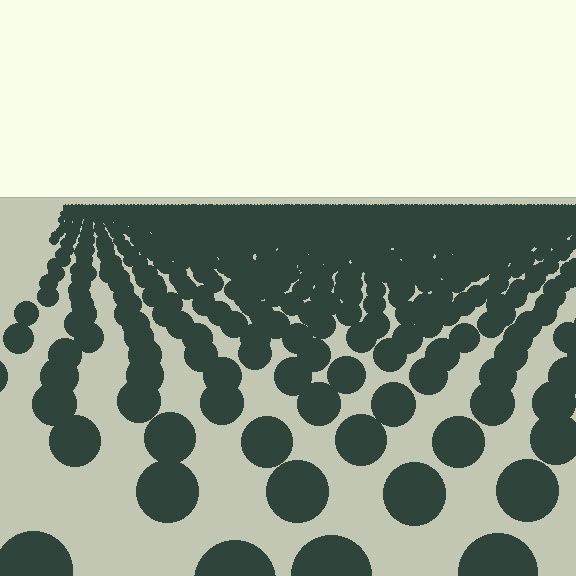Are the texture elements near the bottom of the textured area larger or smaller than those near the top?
Larger. Near the bottom, elements are closer to the viewer and appear at a bigger on-screen size.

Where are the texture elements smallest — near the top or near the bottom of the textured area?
Near the top.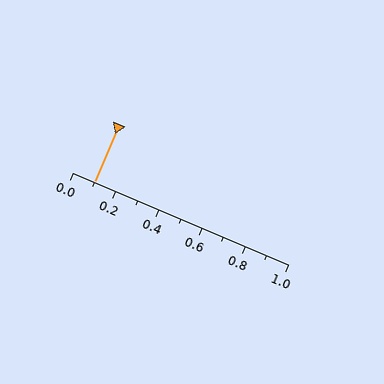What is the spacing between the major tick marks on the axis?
The major ticks are spaced 0.2 apart.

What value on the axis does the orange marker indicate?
The marker indicates approximately 0.1.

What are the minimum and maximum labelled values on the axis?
The axis runs from 0.0 to 1.0.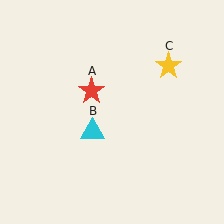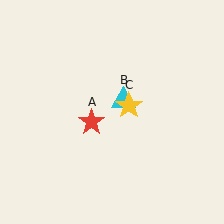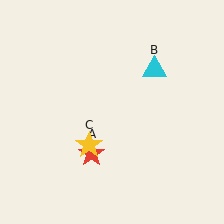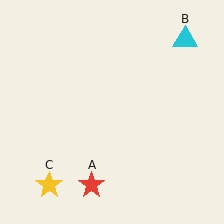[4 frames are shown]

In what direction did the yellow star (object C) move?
The yellow star (object C) moved down and to the left.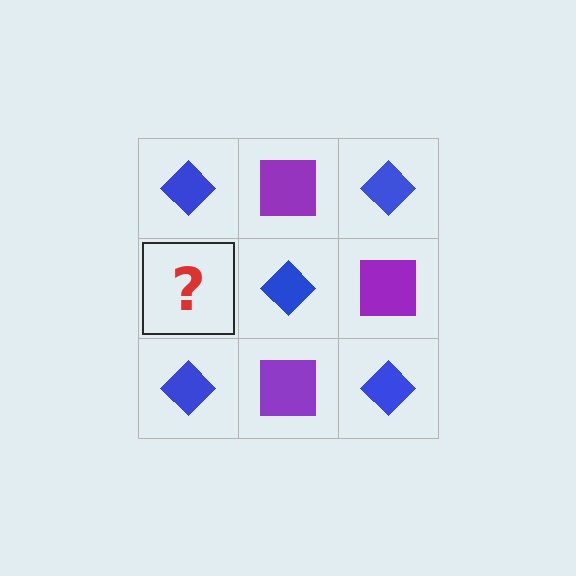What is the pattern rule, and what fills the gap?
The rule is that it alternates blue diamond and purple square in a checkerboard pattern. The gap should be filled with a purple square.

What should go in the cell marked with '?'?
The missing cell should contain a purple square.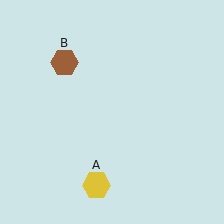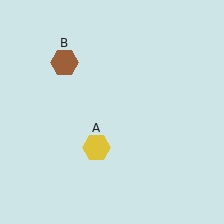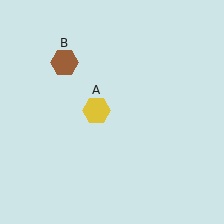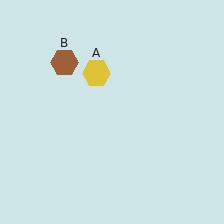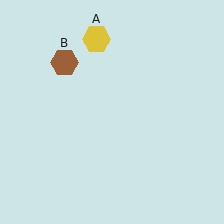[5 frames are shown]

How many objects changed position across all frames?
1 object changed position: yellow hexagon (object A).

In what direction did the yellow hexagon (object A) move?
The yellow hexagon (object A) moved up.